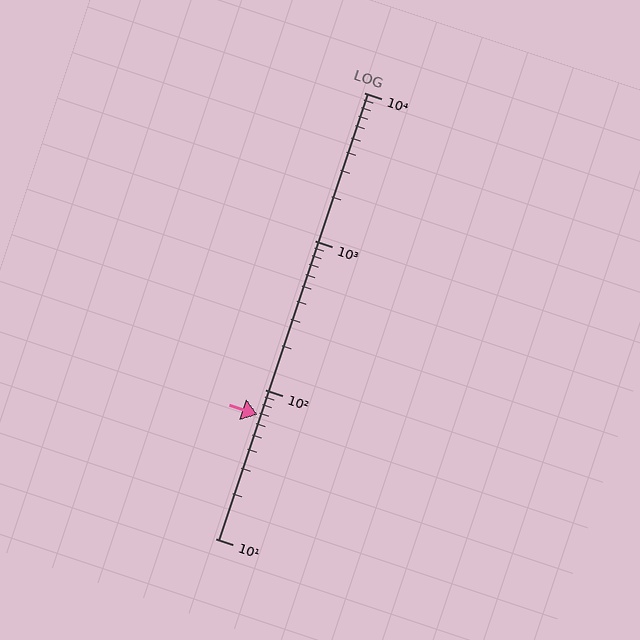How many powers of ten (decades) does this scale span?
The scale spans 3 decades, from 10 to 10000.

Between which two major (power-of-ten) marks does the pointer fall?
The pointer is between 10 and 100.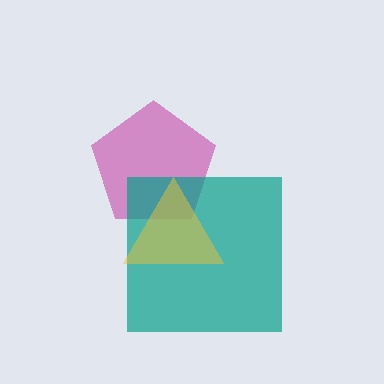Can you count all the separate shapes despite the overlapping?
Yes, there are 3 separate shapes.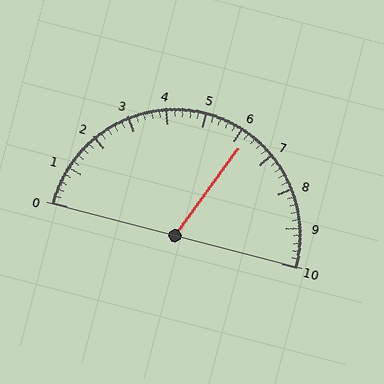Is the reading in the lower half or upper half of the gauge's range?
The reading is in the upper half of the range (0 to 10).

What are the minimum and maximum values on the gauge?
The gauge ranges from 0 to 10.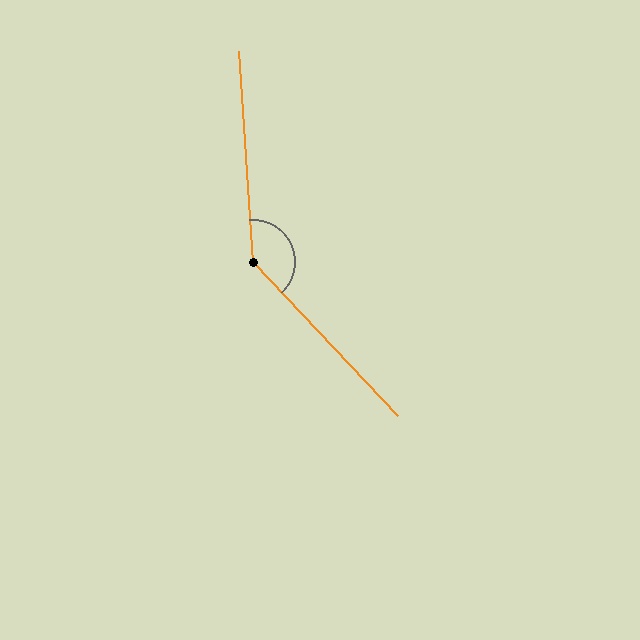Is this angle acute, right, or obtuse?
It is obtuse.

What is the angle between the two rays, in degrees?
Approximately 141 degrees.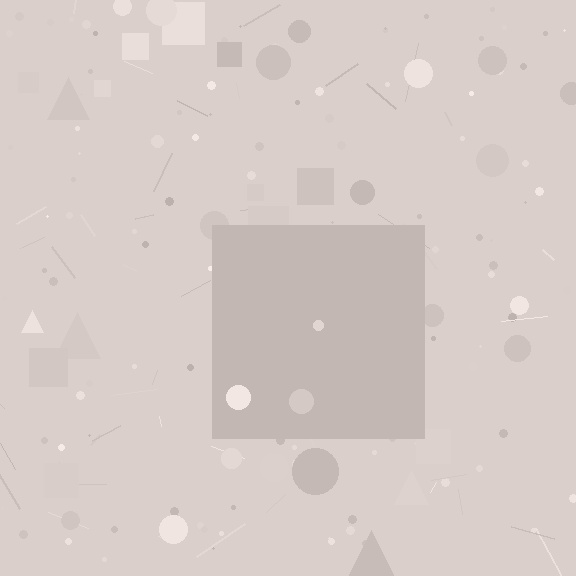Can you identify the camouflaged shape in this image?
The camouflaged shape is a square.